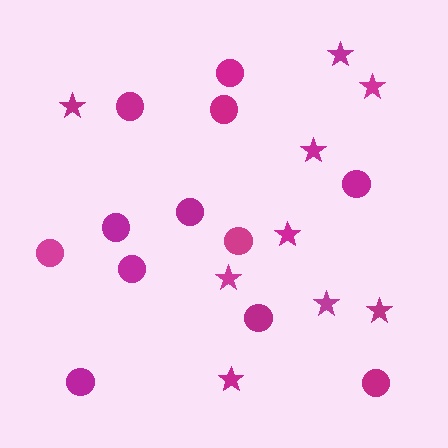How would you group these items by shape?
There are 2 groups: one group of stars (9) and one group of circles (12).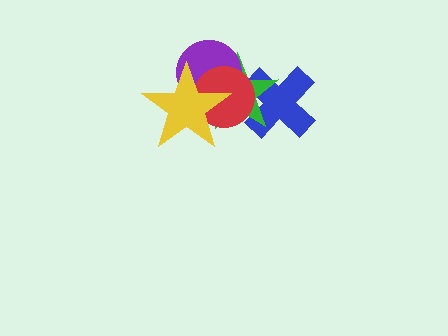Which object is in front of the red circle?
The yellow star is in front of the red circle.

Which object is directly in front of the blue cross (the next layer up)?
The green star is directly in front of the blue cross.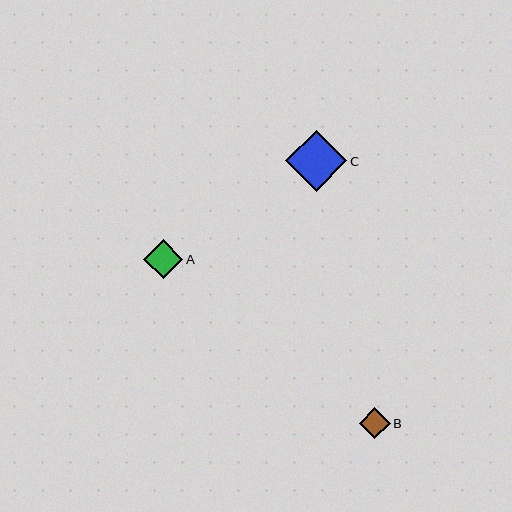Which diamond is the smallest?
Diamond B is the smallest with a size of approximately 31 pixels.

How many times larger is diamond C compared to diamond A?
Diamond C is approximately 1.6 times the size of diamond A.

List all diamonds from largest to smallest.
From largest to smallest: C, A, B.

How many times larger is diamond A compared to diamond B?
Diamond A is approximately 1.3 times the size of diamond B.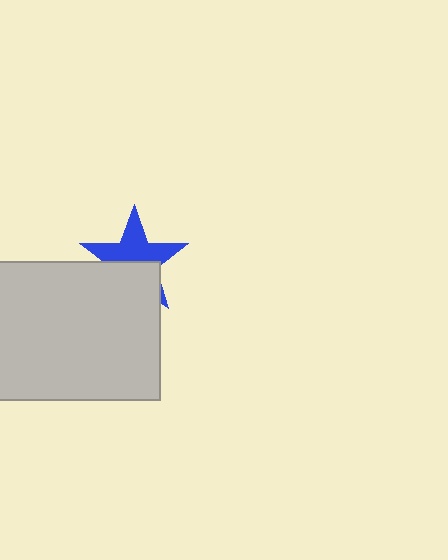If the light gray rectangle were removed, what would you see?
You would see the complete blue star.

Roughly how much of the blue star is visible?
About half of it is visible (roughly 56%).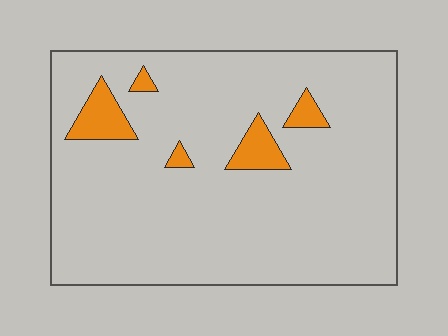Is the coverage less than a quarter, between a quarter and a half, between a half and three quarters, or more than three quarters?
Less than a quarter.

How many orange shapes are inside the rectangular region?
5.